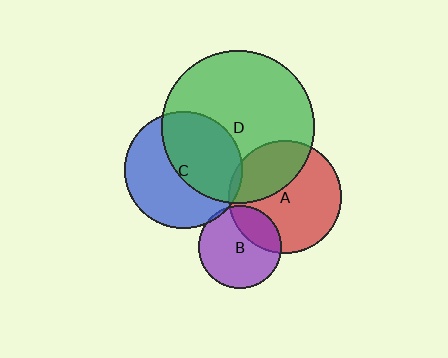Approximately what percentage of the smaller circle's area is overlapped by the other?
Approximately 50%.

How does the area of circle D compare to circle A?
Approximately 1.8 times.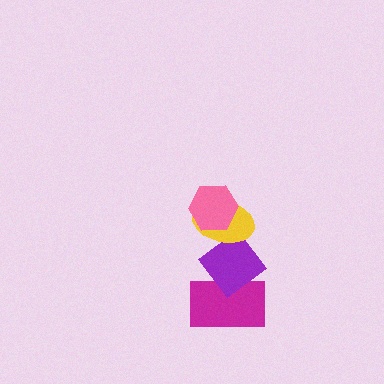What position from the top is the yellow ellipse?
The yellow ellipse is 2nd from the top.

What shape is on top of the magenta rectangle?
The purple diamond is on top of the magenta rectangle.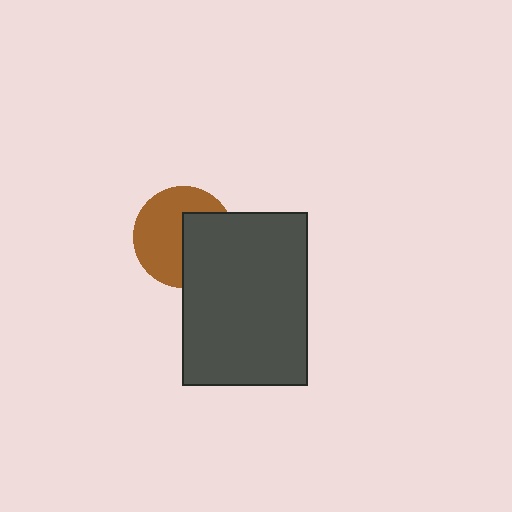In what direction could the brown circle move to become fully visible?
The brown circle could move left. That would shift it out from behind the dark gray rectangle entirely.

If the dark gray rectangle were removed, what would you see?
You would see the complete brown circle.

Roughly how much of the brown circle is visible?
About half of it is visible (roughly 58%).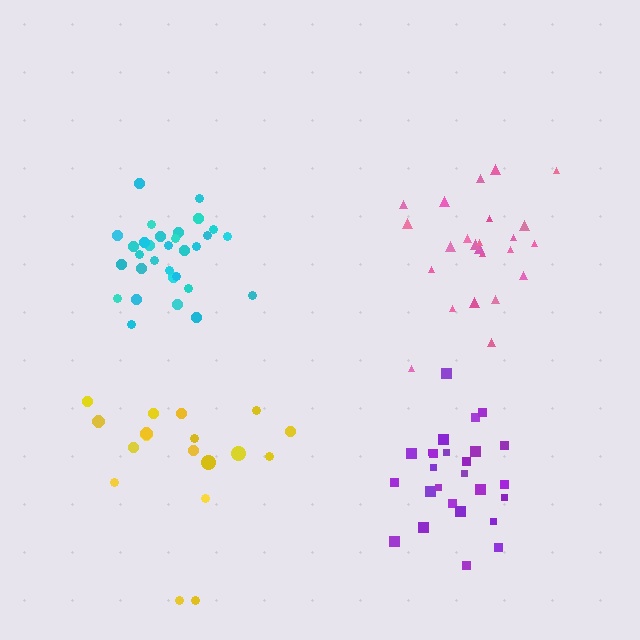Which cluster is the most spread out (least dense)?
Yellow.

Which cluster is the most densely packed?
Cyan.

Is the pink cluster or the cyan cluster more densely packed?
Cyan.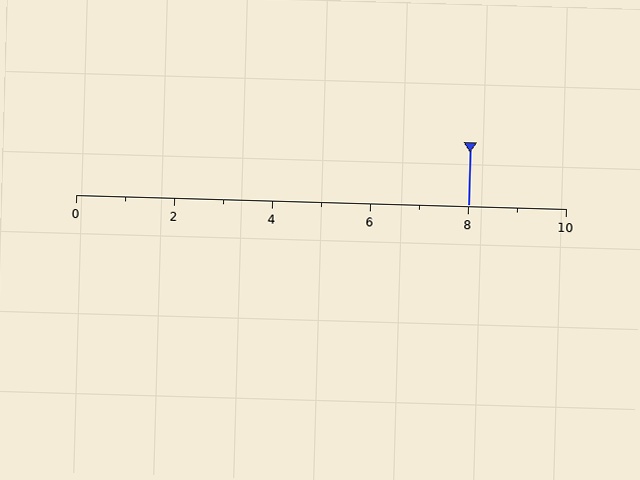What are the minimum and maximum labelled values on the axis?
The axis runs from 0 to 10.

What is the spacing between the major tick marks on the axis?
The major ticks are spaced 2 apart.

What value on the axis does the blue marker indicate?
The marker indicates approximately 8.